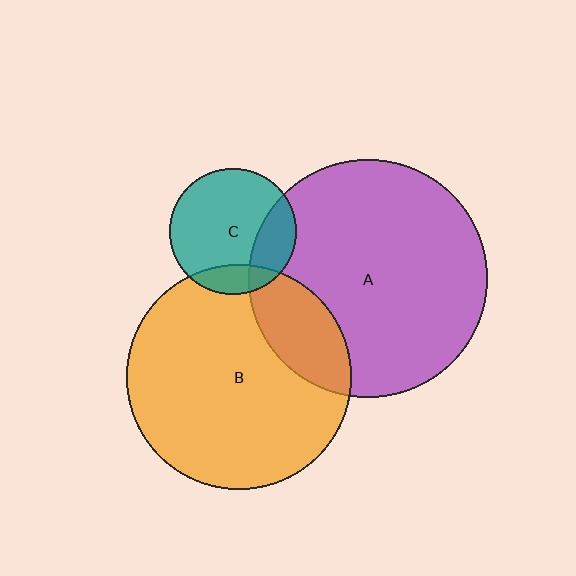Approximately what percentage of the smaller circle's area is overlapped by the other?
Approximately 20%.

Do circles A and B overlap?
Yes.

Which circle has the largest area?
Circle A (purple).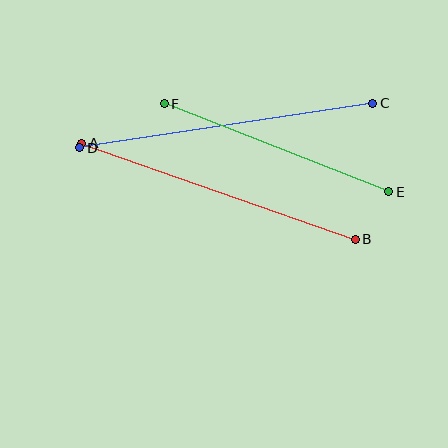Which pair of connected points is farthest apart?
Points C and D are farthest apart.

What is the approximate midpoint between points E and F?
The midpoint is at approximately (277, 148) pixels.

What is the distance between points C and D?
The distance is approximately 296 pixels.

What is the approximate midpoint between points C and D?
The midpoint is at approximately (226, 126) pixels.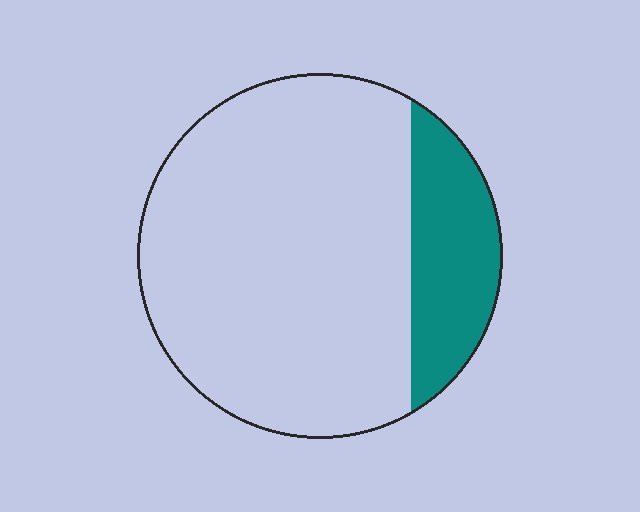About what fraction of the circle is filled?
About one fifth (1/5).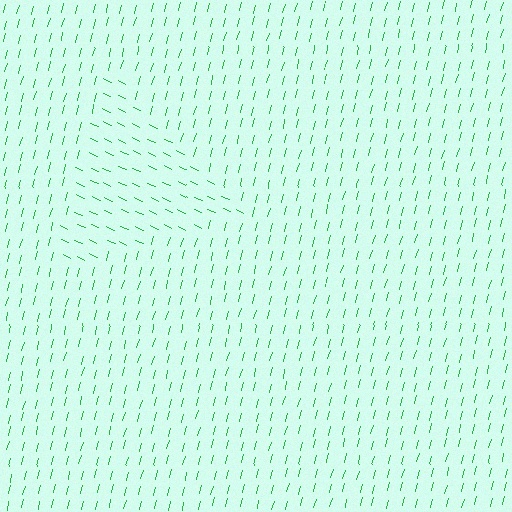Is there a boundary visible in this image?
Yes, there is a texture boundary formed by a change in line orientation.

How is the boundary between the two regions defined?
The boundary is defined purely by a change in line orientation (approximately 79 degrees difference). All lines are the same color and thickness.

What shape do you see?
I see a triangle.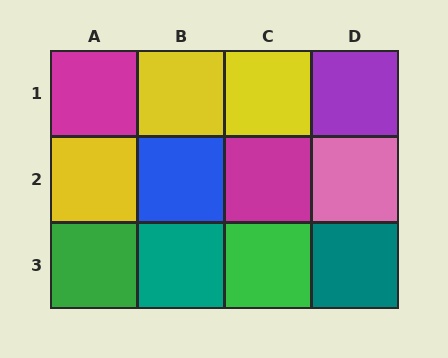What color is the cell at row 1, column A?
Magenta.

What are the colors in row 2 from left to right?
Yellow, blue, magenta, pink.